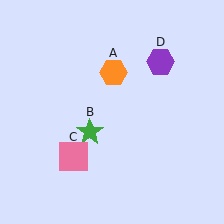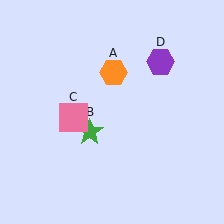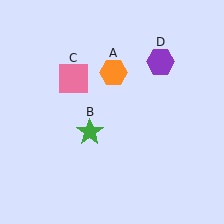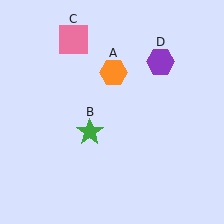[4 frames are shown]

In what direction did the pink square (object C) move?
The pink square (object C) moved up.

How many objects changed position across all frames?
1 object changed position: pink square (object C).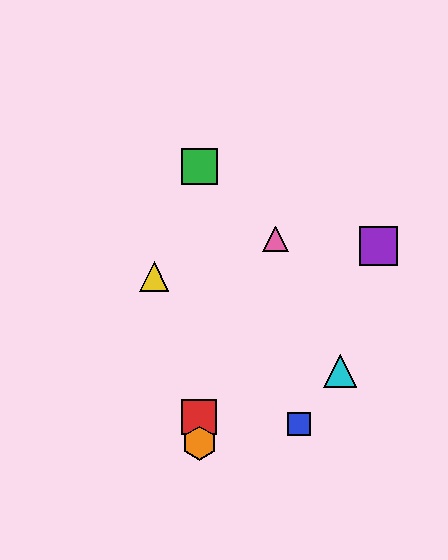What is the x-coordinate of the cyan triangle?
The cyan triangle is at x≈340.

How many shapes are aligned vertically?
3 shapes (the red square, the green square, the orange hexagon) are aligned vertically.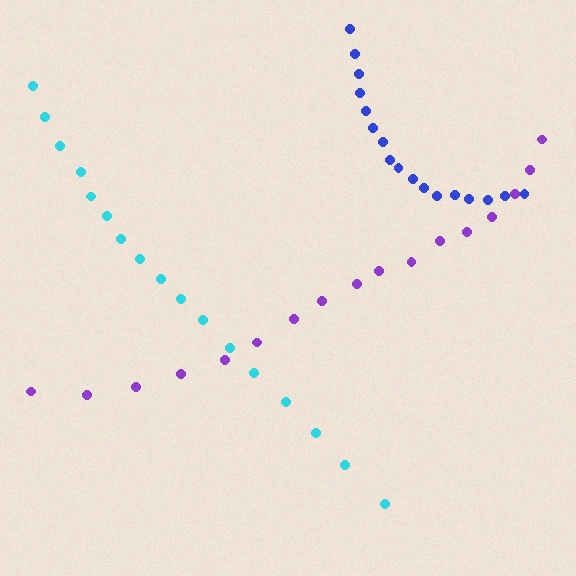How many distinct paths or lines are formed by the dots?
There are 3 distinct paths.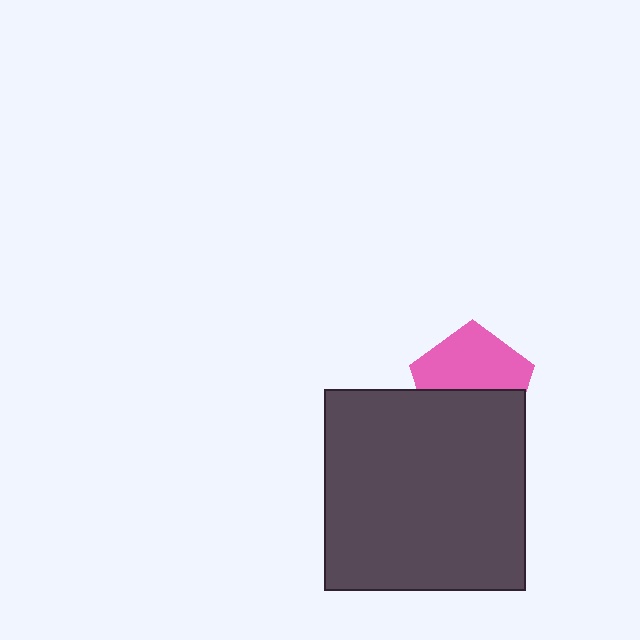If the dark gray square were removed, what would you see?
You would see the complete pink pentagon.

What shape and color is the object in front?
The object in front is a dark gray square.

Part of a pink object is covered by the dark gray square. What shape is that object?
It is a pentagon.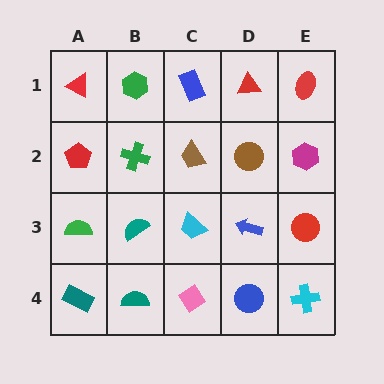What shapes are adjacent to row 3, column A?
A red pentagon (row 2, column A), a teal rectangle (row 4, column A), a teal semicircle (row 3, column B).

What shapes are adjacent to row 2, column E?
A red ellipse (row 1, column E), a red circle (row 3, column E), a brown circle (row 2, column D).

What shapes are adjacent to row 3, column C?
A brown trapezoid (row 2, column C), a pink diamond (row 4, column C), a teal semicircle (row 3, column B), a blue arrow (row 3, column D).